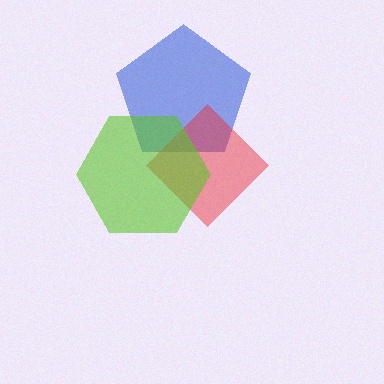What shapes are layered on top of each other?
The layered shapes are: a blue pentagon, a red diamond, a lime hexagon.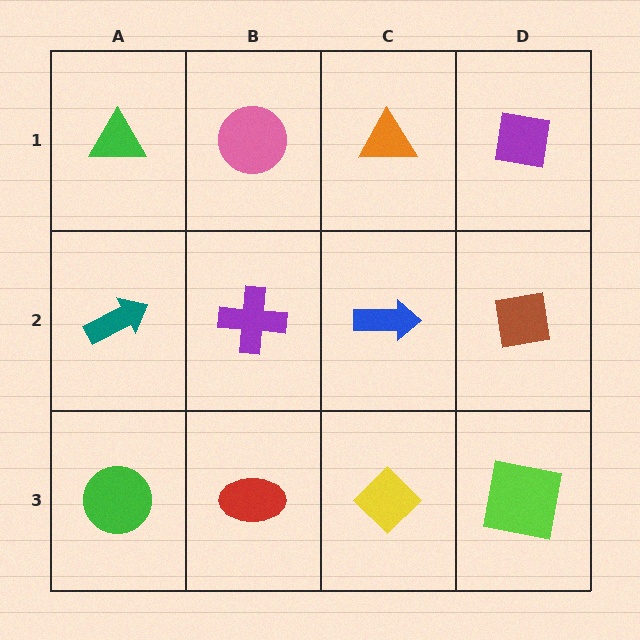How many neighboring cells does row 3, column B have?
3.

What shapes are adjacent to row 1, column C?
A blue arrow (row 2, column C), a pink circle (row 1, column B), a purple square (row 1, column D).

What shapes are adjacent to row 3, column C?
A blue arrow (row 2, column C), a red ellipse (row 3, column B), a lime square (row 3, column D).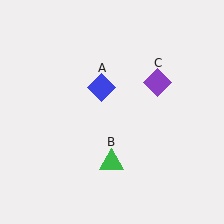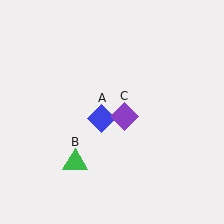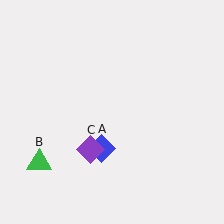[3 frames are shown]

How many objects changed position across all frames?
3 objects changed position: blue diamond (object A), green triangle (object B), purple diamond (object C).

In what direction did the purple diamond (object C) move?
The purple diamond (object C) moved down and to the left.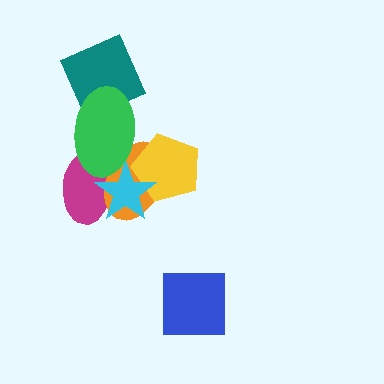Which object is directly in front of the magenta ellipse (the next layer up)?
The orange ellipse is directly in front of the magenta ellipse.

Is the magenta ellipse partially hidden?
Yes, it is partially covered by another shape.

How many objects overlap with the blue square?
0 objects overlap with the blue square.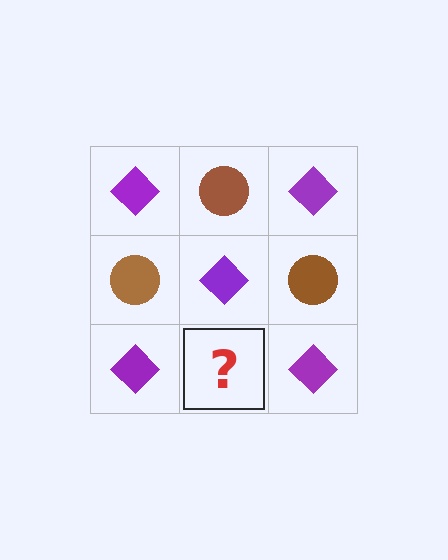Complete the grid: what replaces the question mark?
The question mark should be replaced with a brown circle.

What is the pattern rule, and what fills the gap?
The rule is that it alternates purple diamond and brown circle in a checkerboard pattern. The gap should be filled with a brown circle.